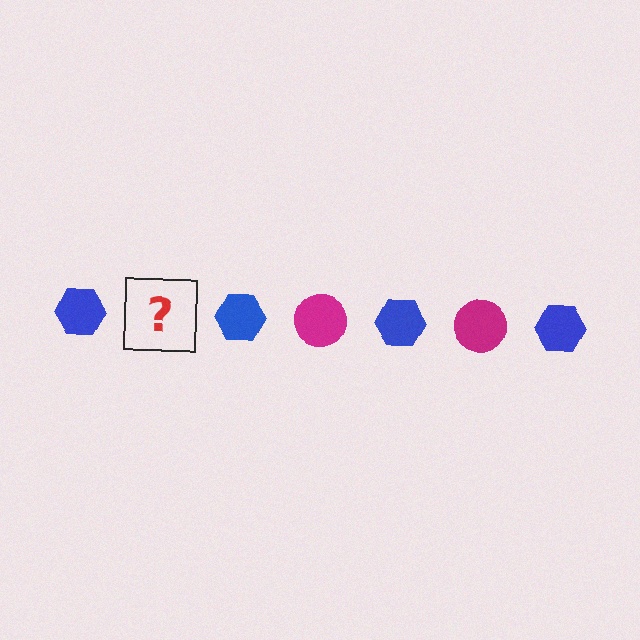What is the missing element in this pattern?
The missing element is a magenta circle.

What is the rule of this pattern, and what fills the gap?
The rule is that the pattern alternates between blue hexagon and magenta circle. The gap should be filled with a magenta circle.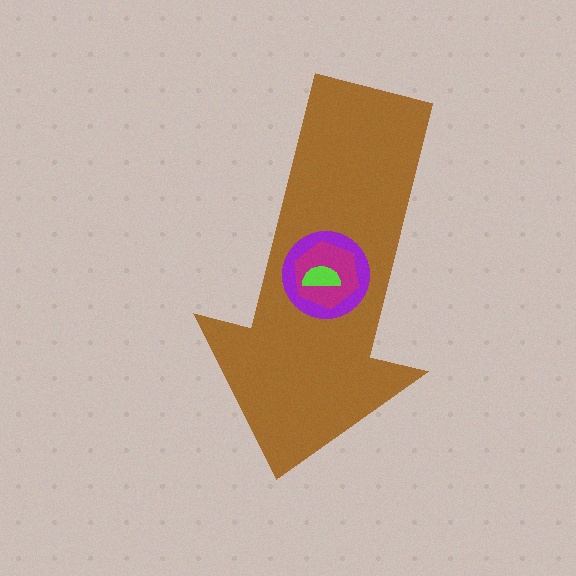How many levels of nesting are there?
4.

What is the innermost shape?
The lime semicircle.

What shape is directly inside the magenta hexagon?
The lime semicircle.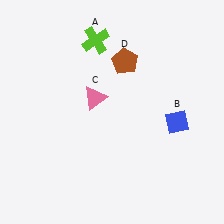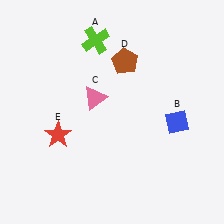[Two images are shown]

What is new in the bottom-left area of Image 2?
A red star (E) was added in the bottom-left area of Image 2.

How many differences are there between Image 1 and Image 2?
There is 1 difference between the two images.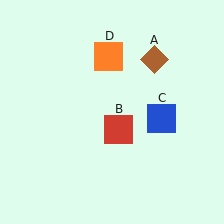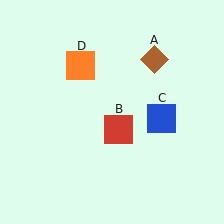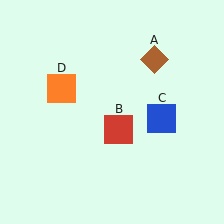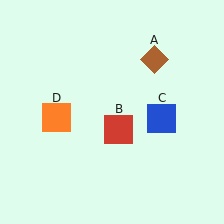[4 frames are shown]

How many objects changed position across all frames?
1 object changed position: orange square (object D).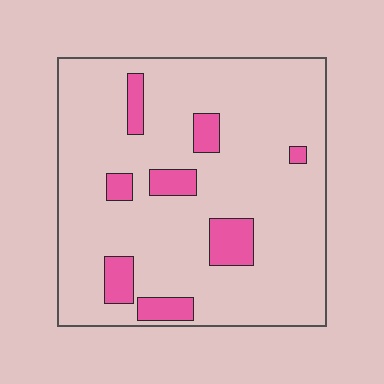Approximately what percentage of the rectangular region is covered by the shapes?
Approximately 15%.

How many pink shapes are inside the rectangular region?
8.